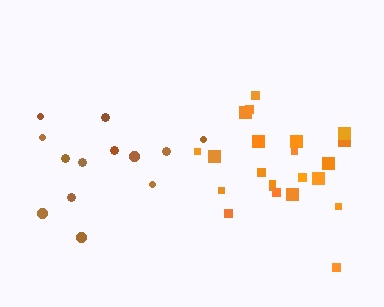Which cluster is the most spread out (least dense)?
Brown.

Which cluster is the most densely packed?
Orange.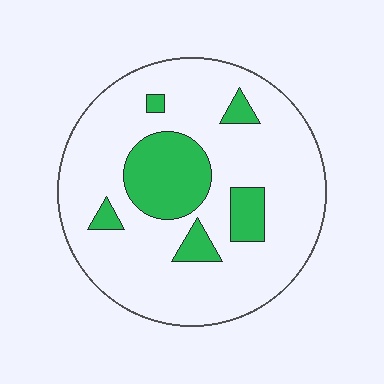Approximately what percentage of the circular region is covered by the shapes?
Approximately 20%.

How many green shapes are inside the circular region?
6.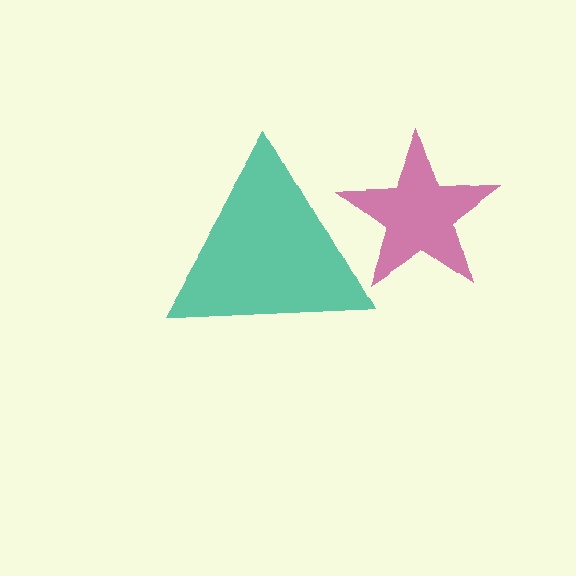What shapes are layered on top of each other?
The layered shapes are: a teal triangle, a magenta star.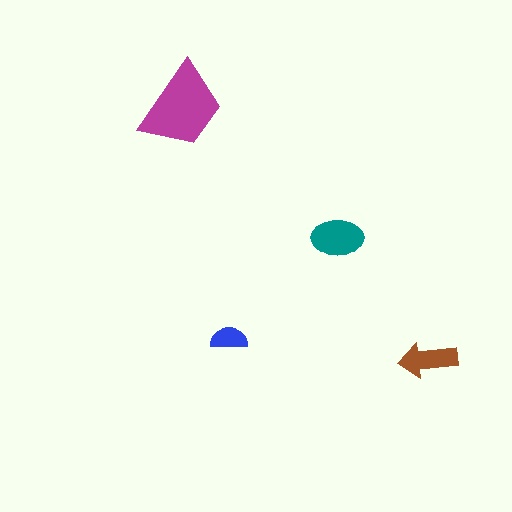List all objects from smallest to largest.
The blue semicircle, the brown arrow, the teal ellipse, the magenta trapezoid.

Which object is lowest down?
The brown arrow is bottommost.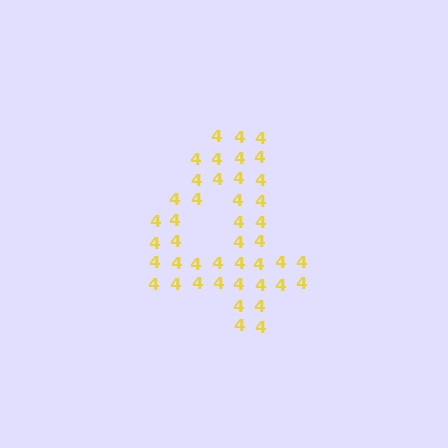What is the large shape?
The large shape is the digit 4.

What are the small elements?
The small elements are digit 4's.